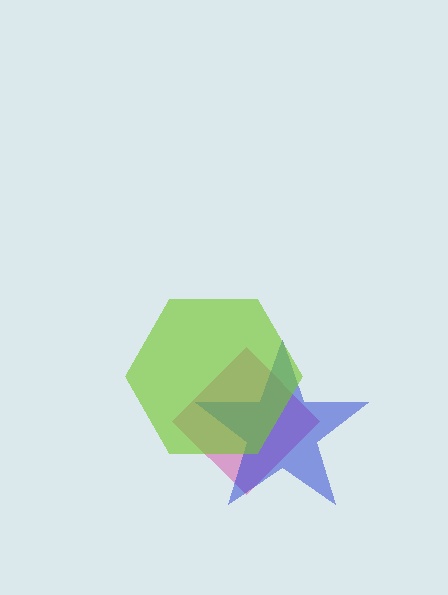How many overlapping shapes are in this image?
There are 3 overlapping shapes in the image.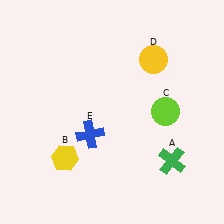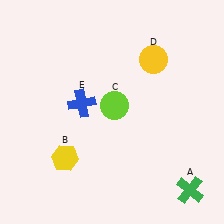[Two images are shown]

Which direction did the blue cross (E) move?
The blue cross (E) moved up.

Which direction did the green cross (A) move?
The green cross (A) moved down.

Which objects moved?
The objects that moved are: the green cross (A), the lime circle (C), the blue cross (E).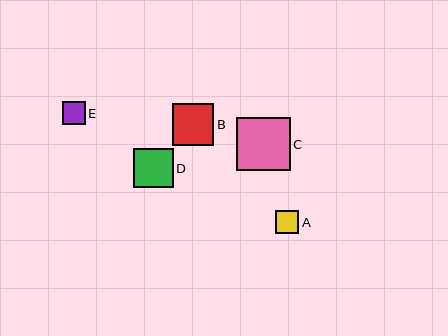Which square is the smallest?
Square E is the smallest with a size of approximately 23 pixels.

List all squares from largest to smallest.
From largest to smallest: C, B, D, A, E.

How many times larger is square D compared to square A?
Square D is approximately 1.7 times the size of square A.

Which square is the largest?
Square C is the largest with a size of approximately 53 pixels.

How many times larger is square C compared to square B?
Square C is approximately 1.3 times the size of square B.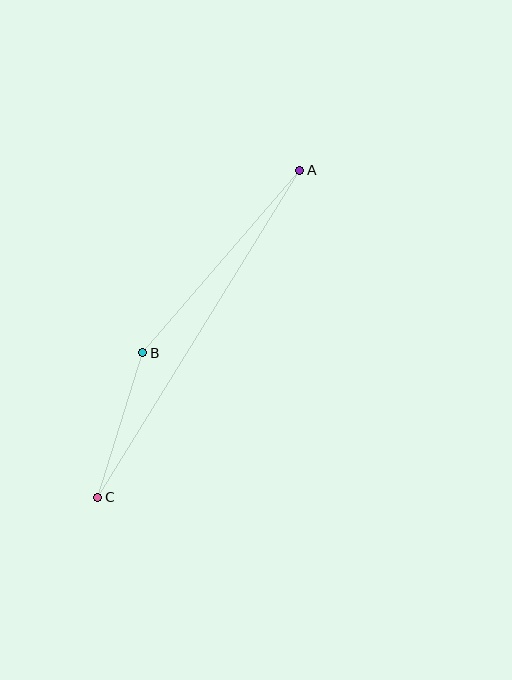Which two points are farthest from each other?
Points A and C are farthest from each other.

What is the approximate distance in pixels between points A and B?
The distance between A and B is approximately 241 pixels.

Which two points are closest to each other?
Points B and C are closest to each other.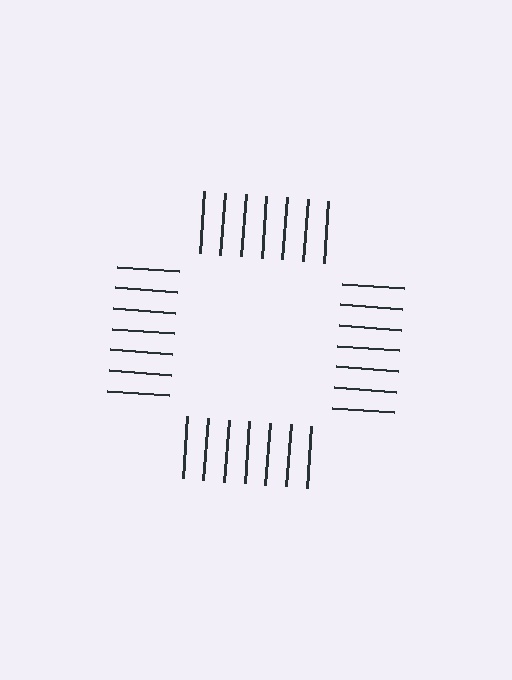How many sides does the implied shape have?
4 sides — the line-ends trace a square.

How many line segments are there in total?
28 — 7 along each of the 4 edges.